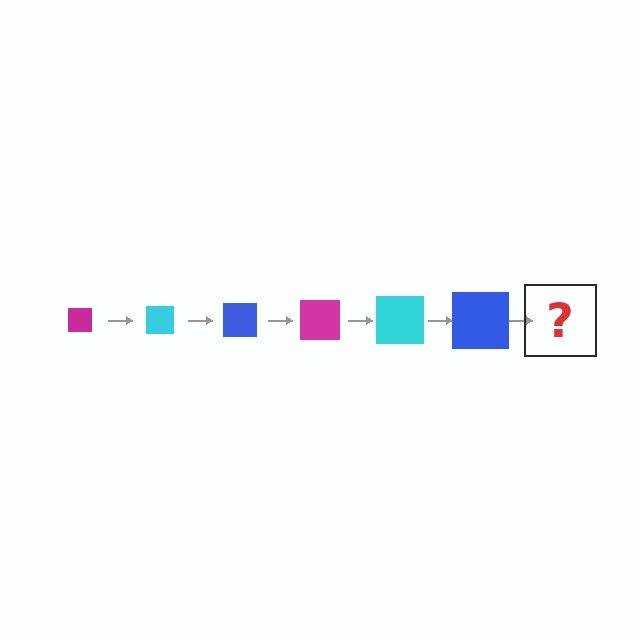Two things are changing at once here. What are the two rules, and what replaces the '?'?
The two rules are that the square grows larger each step and the color cycles through magenta, cyan, and blue. The '?' should be a magenta square, larger than the previous one.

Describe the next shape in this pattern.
It should be a magenta square, larger than the previous one.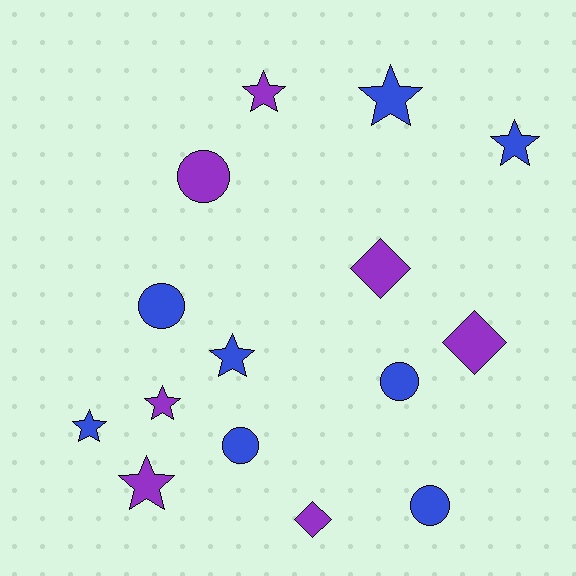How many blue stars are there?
There are 4 blue stars.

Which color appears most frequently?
Blue, with 8 objects.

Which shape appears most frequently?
Star, with 7 objects.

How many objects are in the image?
There are 15 objects.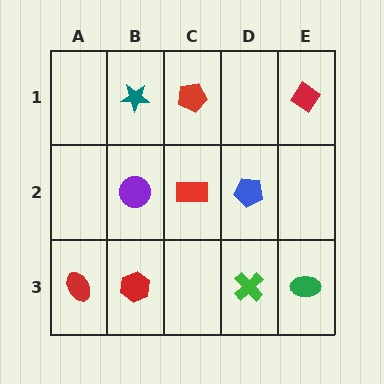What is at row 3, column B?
A red hexagon.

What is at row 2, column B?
A purple circle.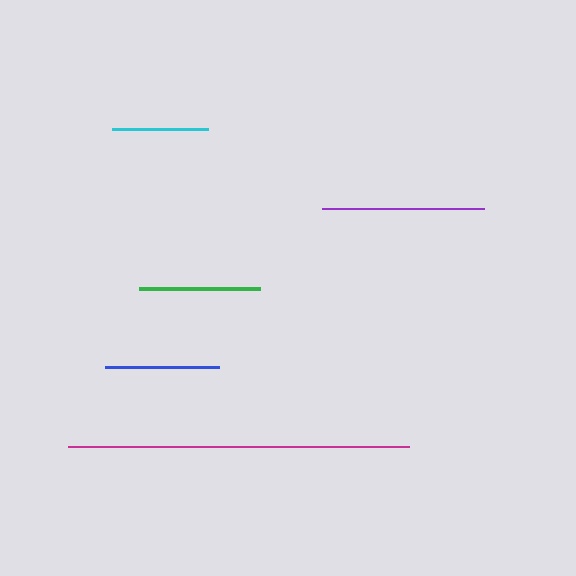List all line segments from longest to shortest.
From longest to shortest: magenta, purple, green, blue, cyan.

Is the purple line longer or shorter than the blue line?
The purple line is longer than the blue line.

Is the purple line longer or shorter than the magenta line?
The magenta line is longer than the purple line.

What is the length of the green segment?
The green segment is approximately 121 pixels long.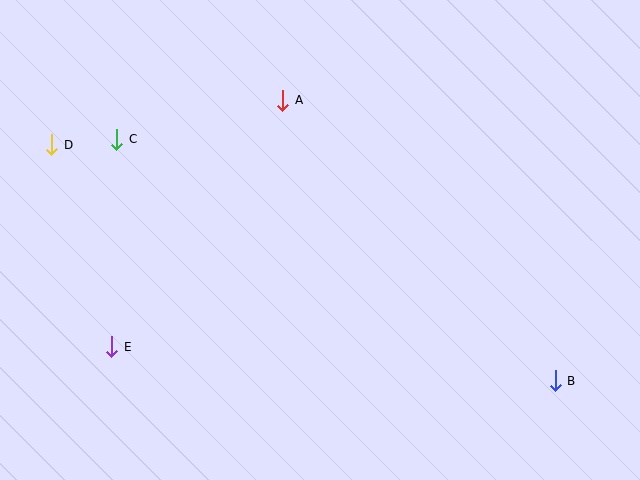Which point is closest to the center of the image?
Point A at (283, 100) is closest to the center.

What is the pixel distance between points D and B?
The distance between D and B is 556 pixels.